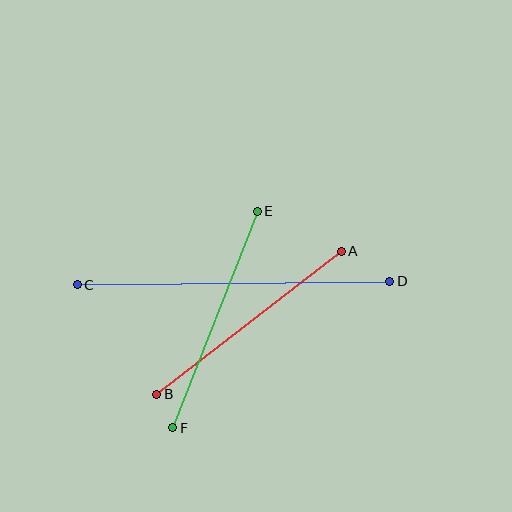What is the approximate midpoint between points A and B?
The midpoint is at approximately (249, 323) pixels.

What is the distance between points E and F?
The distance is approximately 232 pixels.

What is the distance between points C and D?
The distance is approximately 313 pixels.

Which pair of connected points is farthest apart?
Points C and D are farthest apart.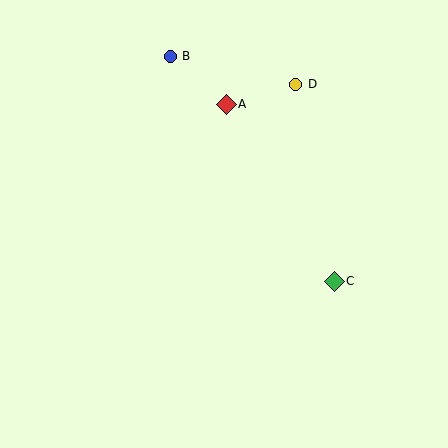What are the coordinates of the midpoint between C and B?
The midpoint between C and B is at (252, 169).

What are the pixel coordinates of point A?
Point A is at (226, 104).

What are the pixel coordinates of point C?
Point C is at (334, 281).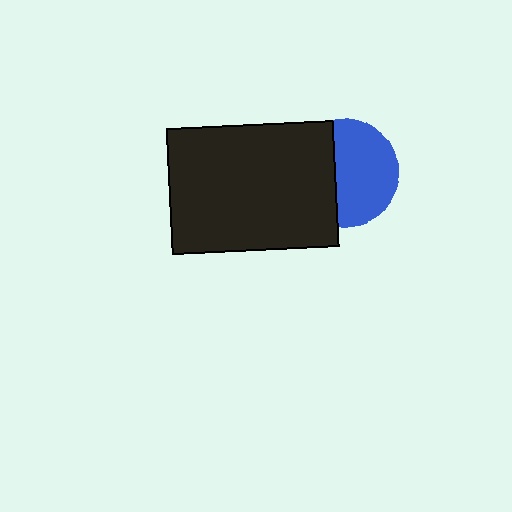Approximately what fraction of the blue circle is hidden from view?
Roughly 39% of the blue circle is hidden behind the black rectangle.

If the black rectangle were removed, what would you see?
You would see the complete blue circle.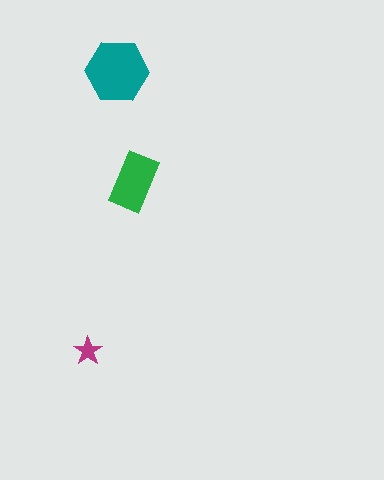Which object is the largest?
The teal hexagon.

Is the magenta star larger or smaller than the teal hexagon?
Smaller.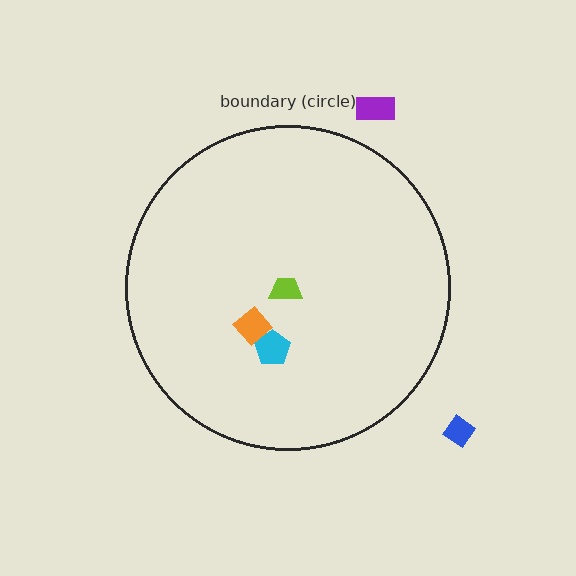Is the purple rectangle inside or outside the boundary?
Outside.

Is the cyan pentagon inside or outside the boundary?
Inside.